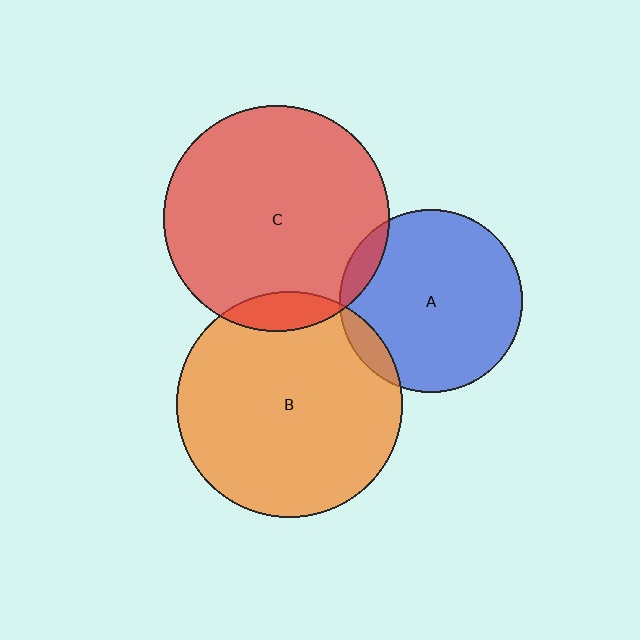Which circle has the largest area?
Circle C (red).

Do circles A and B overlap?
Yes.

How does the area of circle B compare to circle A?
Approximately 1.5 times.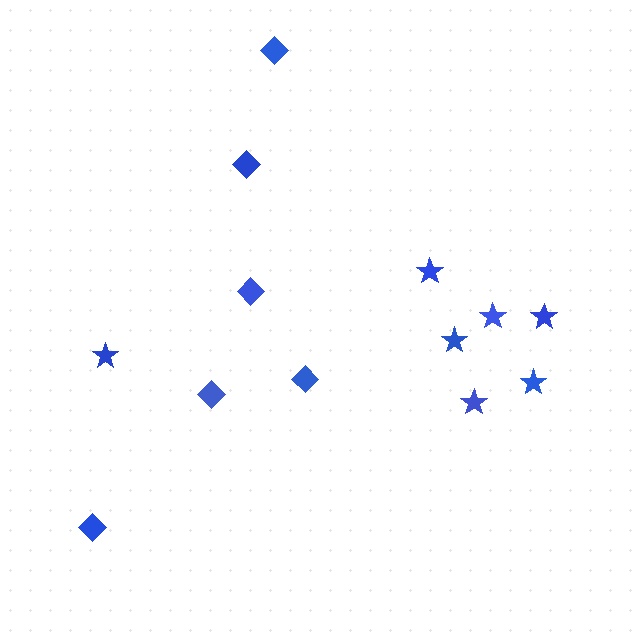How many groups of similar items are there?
There are 2 groups: one group of stars (7) and one group of diamonds (6).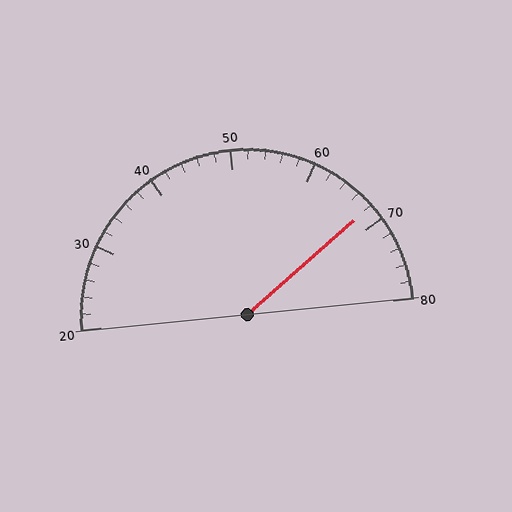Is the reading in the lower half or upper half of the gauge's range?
The reading is in the upper half of the range (20 to 80).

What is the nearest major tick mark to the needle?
The nearest major tick mark is 70.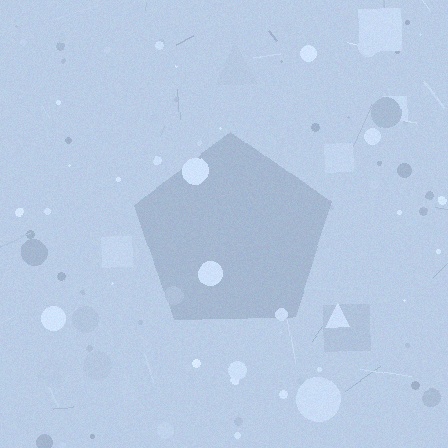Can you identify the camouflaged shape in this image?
The camouflaged shape is a pentagon.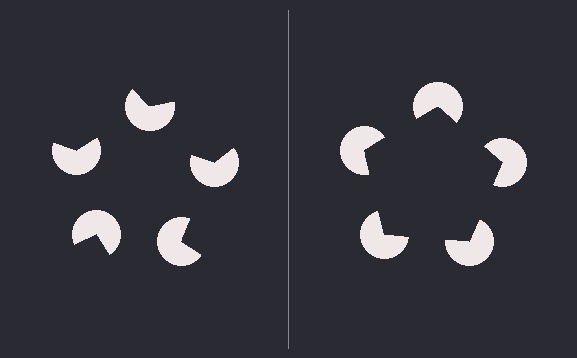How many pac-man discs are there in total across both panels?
10 — 5 on each side.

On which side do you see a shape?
An illusory pentagon appears on the right side. On the left side the wedge cuts are rotated, so no coherent shape forms.